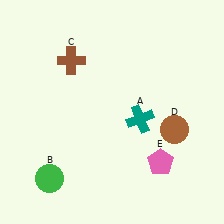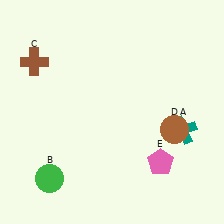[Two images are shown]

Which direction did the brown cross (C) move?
The brown cross (C) moved left.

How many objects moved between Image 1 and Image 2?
2 objects moved between the two images.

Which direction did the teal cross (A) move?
The teal cross (A) moved right.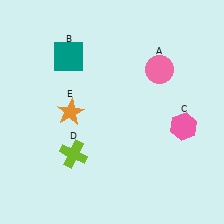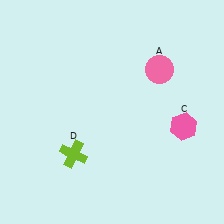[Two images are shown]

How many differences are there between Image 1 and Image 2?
There are 2 differences between the two images.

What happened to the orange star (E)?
The orange star (E) was removed in Image 2. It was in the top-left area of Image 1.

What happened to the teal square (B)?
The teal square (B) was removed in Image 2. It was in the top-left area of Image 1.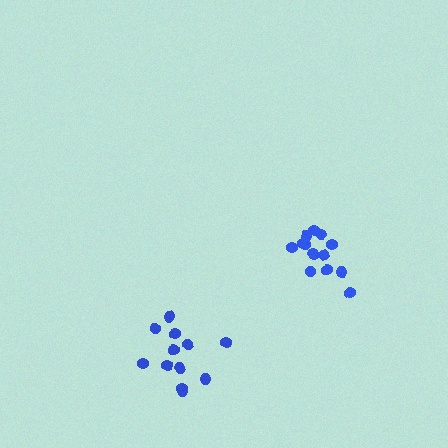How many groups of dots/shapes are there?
There are 2 groups.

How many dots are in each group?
Group 1: 13 dots, Group 2: 12 dots (25 total).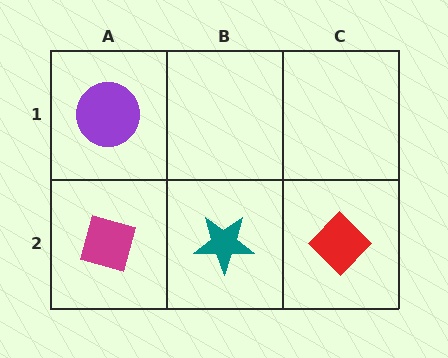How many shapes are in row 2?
3 shapes.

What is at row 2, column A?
A magenta diamond.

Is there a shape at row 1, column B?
No, that cell is empty.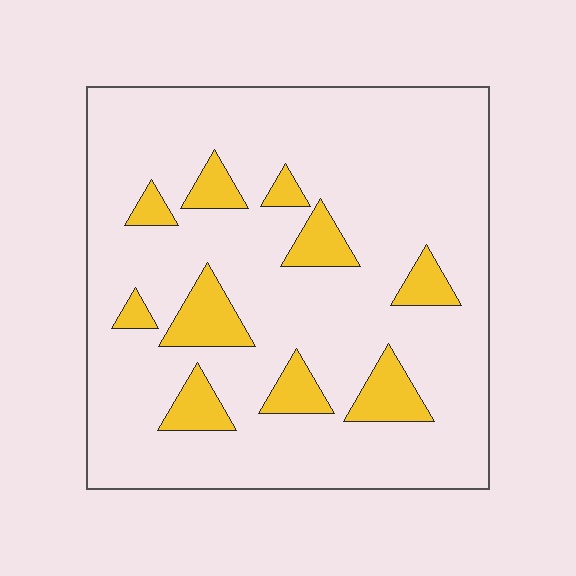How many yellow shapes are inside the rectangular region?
10.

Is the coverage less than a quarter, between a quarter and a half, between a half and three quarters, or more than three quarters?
Less than a quarter.